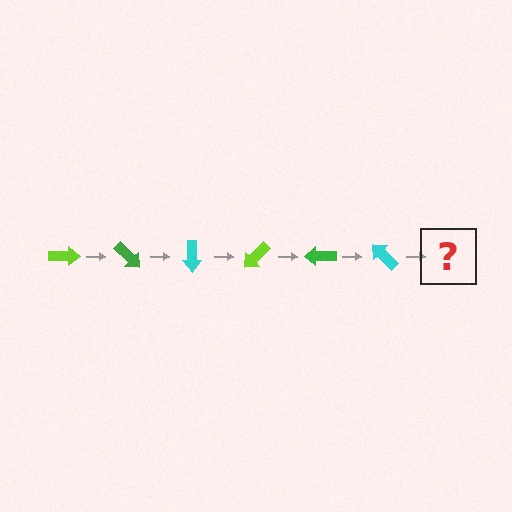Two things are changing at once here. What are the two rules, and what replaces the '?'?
The two rules are that it rotates 45 degrees each step and the color cycles through lime, green, and cyan. The '?' should be a lime arrow, rotated 270 degrees from the start.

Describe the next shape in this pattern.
It should be a lime arrow, rotated 270 degrees from the start.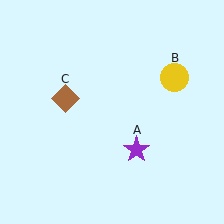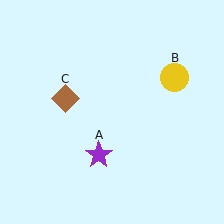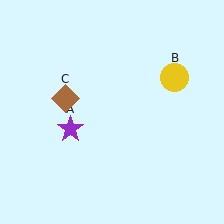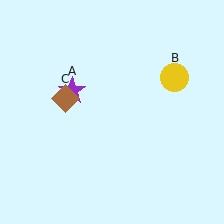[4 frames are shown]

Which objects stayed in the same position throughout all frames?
Yellow circle (object B) and brown diamond (object C) remained stationary.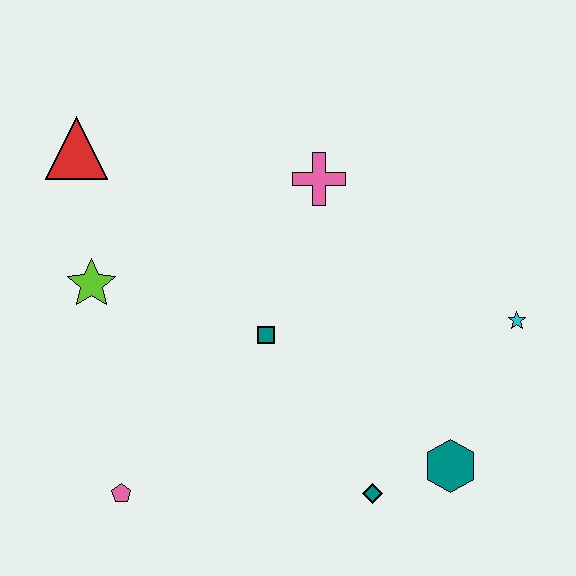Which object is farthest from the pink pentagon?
The cyan star is farthest from the pink pentagon.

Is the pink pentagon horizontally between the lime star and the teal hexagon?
Yes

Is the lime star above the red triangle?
No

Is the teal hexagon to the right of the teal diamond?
Yes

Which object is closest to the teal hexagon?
The teal diamond is closest to the teal hexagon.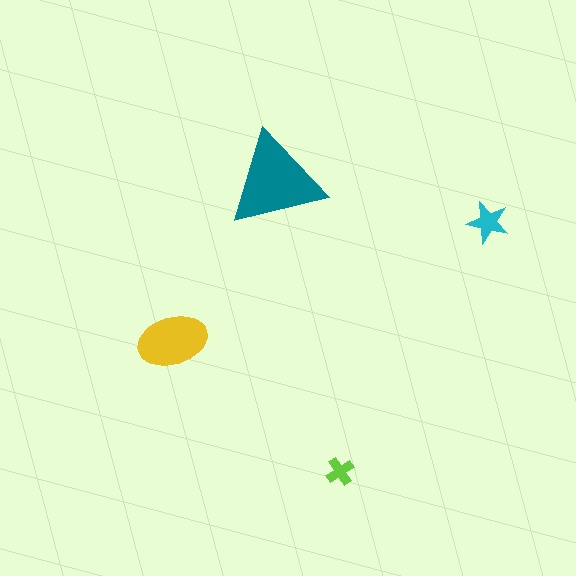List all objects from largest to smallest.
The teal triangle, the yellow ellipse, the cyan star, the lime cross.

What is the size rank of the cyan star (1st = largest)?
3rd.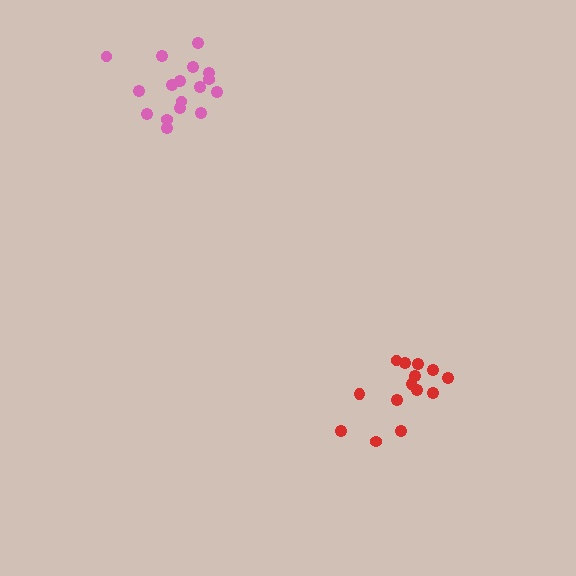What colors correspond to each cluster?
The clusters are colored: red, pink.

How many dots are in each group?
Group 1: 14 dots, Group 2: 17 dots (31 total).